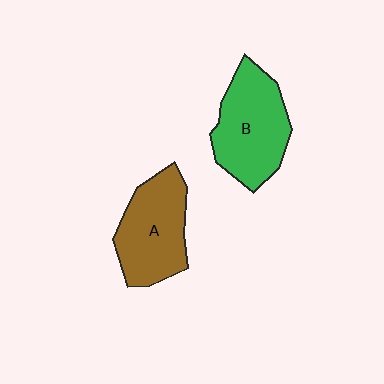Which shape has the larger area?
Shape B (green).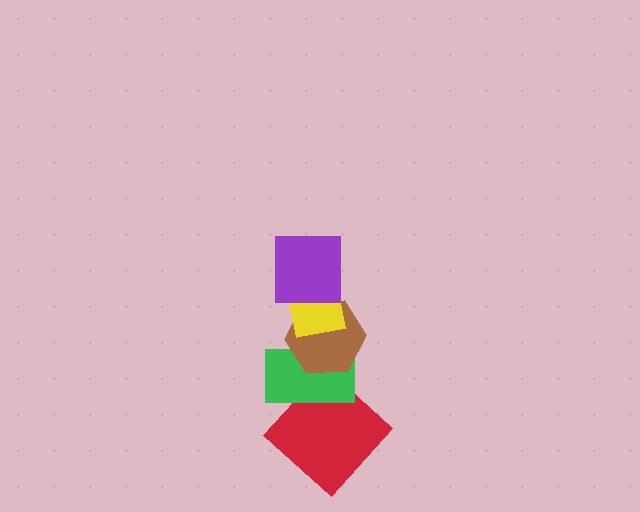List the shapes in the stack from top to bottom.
From top to bottom: the purple square, the yellow square, the brown hexagon, the green rectangle, the red diamond.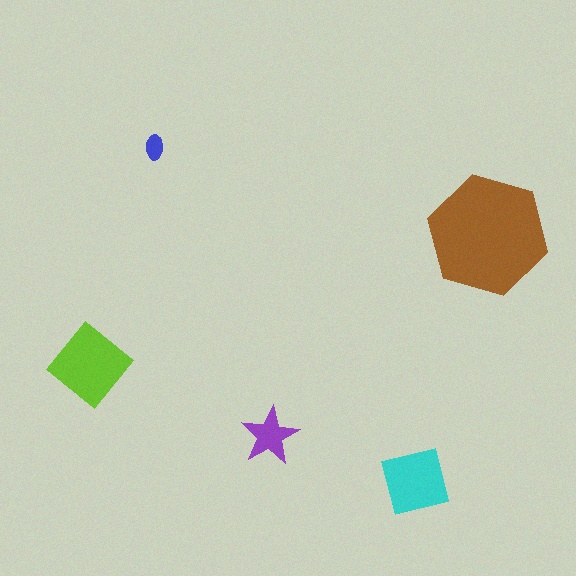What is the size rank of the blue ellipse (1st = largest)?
5th.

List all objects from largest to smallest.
The brown hexagon, the lime diamond, the cyan square, the purple star, the blue ellipse.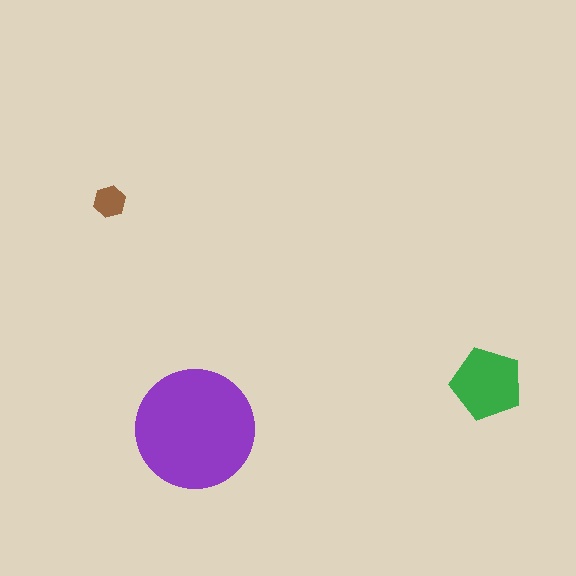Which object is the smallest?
The brown hexagon.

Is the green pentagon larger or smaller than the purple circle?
Smaller.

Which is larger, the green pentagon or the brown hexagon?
The green pentagon.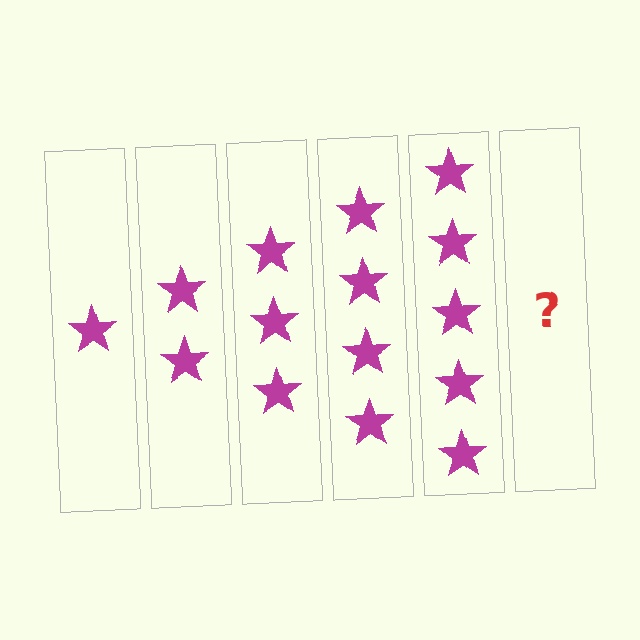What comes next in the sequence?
The next element should be 6 stars.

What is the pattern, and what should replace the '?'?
The pattern is that each step adds one more star. The '?' should be 6 stars.